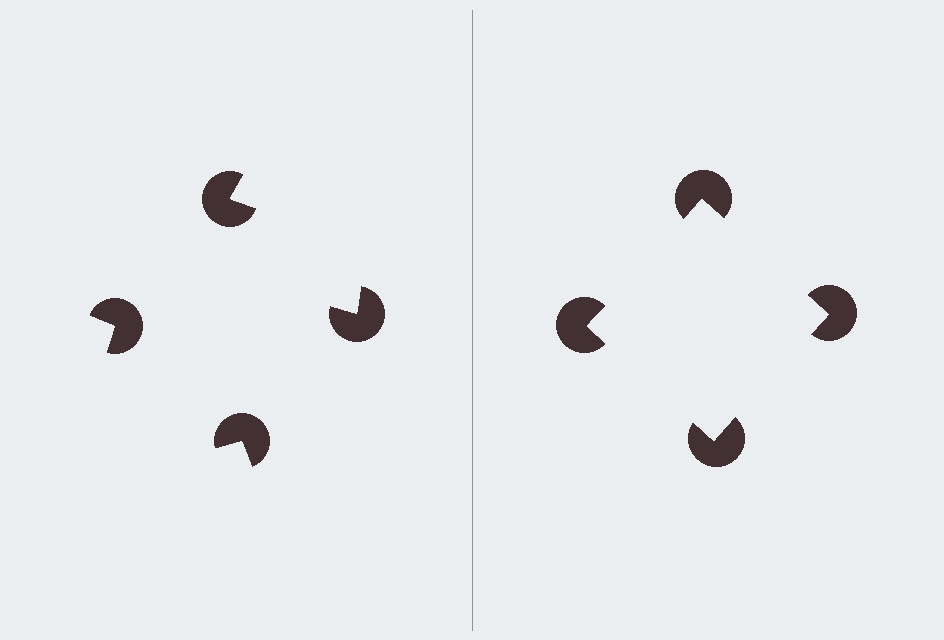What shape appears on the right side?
An illusory square.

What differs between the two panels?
The pac-man discs are positioned identically on both sides; only the wedge orientations differ. On the right they align to a square; on the left they are misaligned.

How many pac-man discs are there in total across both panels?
8 — 4 on each side.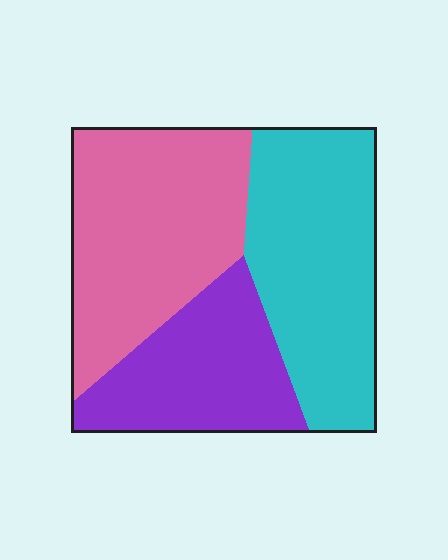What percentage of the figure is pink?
Pink covers roughly 40% of the figure.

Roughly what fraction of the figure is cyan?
Cyan takes up about three eighths (3/8) of the figure.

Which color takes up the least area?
Purple, at roughly 25%.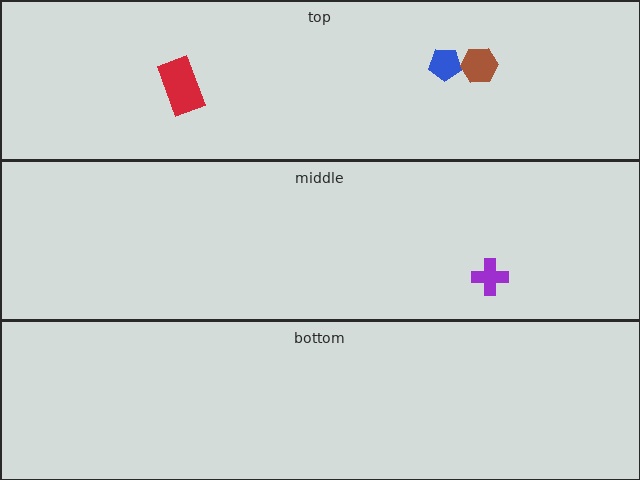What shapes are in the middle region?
The purple cross.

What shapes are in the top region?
The blue pentagon, the red rectangle, the brown hexagon.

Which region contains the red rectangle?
The top region.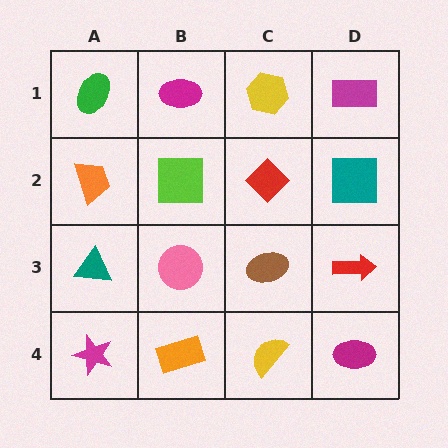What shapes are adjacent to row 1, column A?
An orange trapezoid (row 2, column A), a magenta ellipse (row 1, column B).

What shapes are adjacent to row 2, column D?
A magenta rectangle (row 1, column D), a red arrow (row 3, column D), a red diamond (row 2, column C).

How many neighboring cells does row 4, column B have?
3.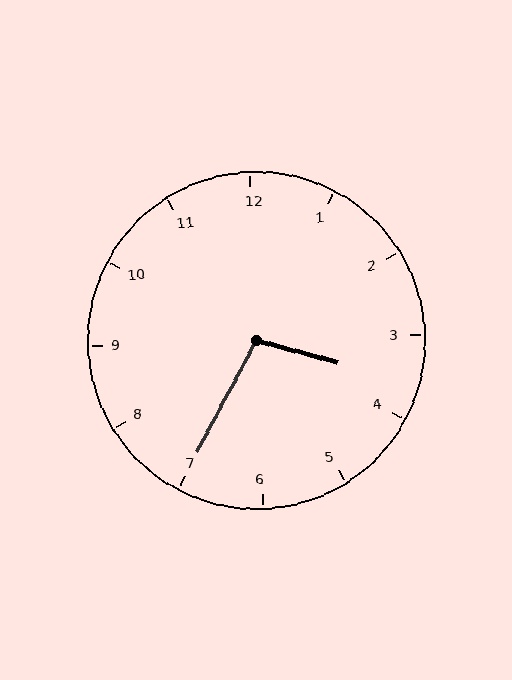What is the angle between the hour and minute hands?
Approximately 102 degrees.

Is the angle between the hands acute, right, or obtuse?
It is obtuse.